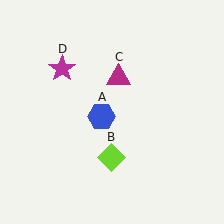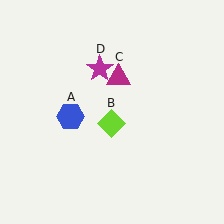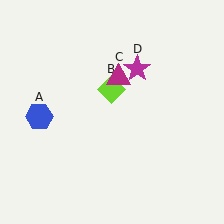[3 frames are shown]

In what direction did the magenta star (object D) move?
The magenta star (object D) moved right.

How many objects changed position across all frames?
3 objects changed position: blue hexagon (object A), lime diamond (object B), magenta star (object D).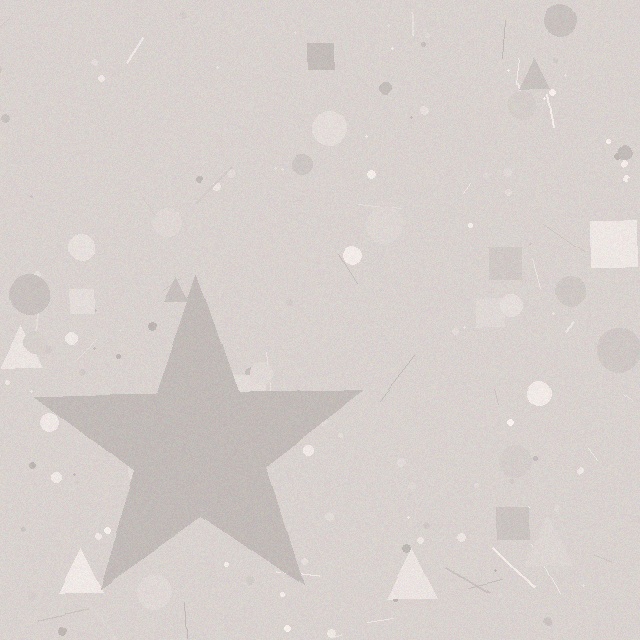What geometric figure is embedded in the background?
A star is embedded in the background.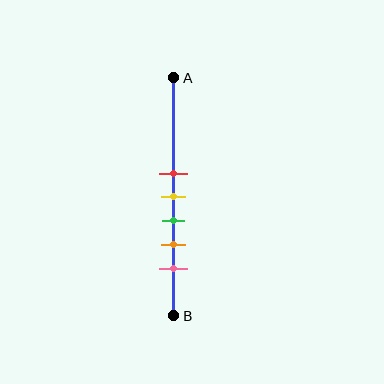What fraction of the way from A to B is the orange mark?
The orange mark is approximately 70% (0.7) of the way from A to B.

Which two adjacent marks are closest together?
The red and yellow marks are the closest adjacent pair.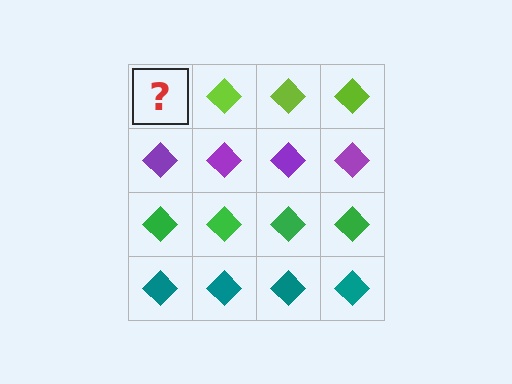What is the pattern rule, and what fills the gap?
The rule is that each row has a consistent color. The gap should be filled with a lime diamond.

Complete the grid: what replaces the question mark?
The question mark should be replaced with a lime diamond.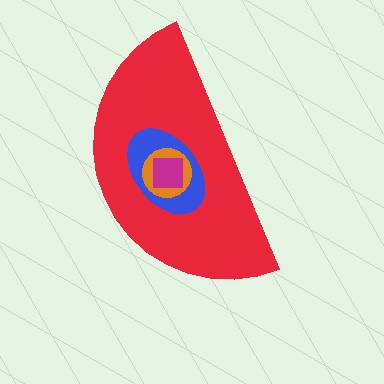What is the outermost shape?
The red semicircle.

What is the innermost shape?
The magenta square.